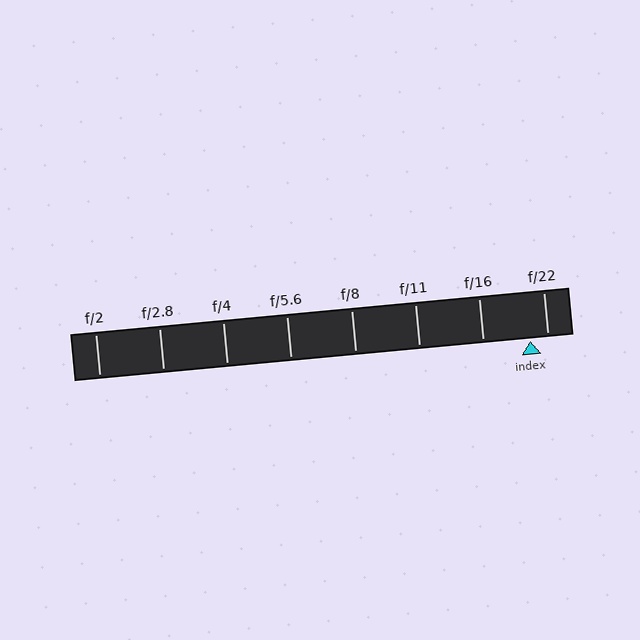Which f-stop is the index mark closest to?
The index mark is closest to f/22.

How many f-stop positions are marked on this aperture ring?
There are 8 f-stop positions marked.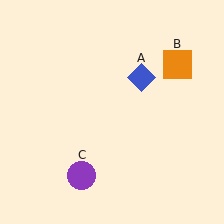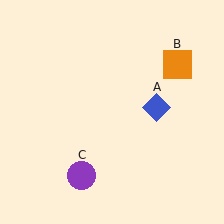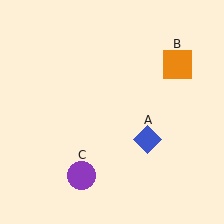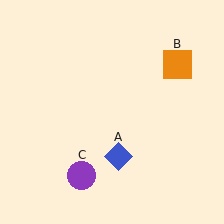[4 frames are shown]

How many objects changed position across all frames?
1 object changed position: blue diamond (object A).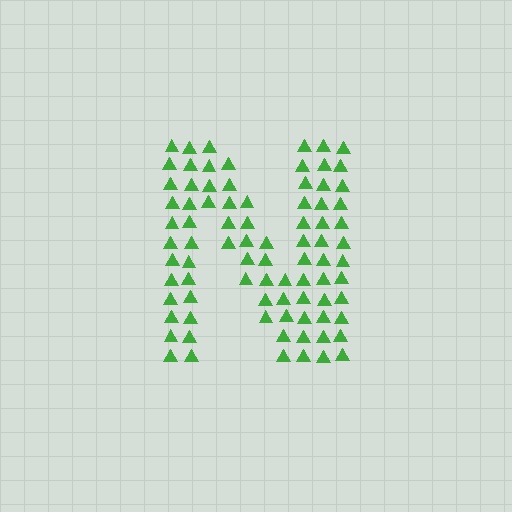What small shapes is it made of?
It is made of small triangles.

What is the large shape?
The large shape is the letter N.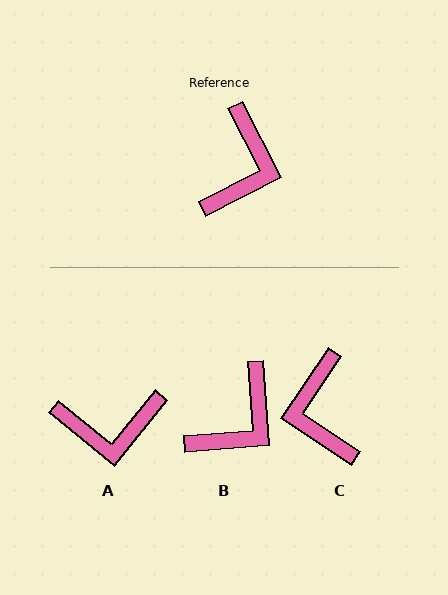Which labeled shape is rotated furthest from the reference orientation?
C, about 151 degrees away.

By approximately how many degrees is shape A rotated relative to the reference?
Approximately 66 degrees clockwise.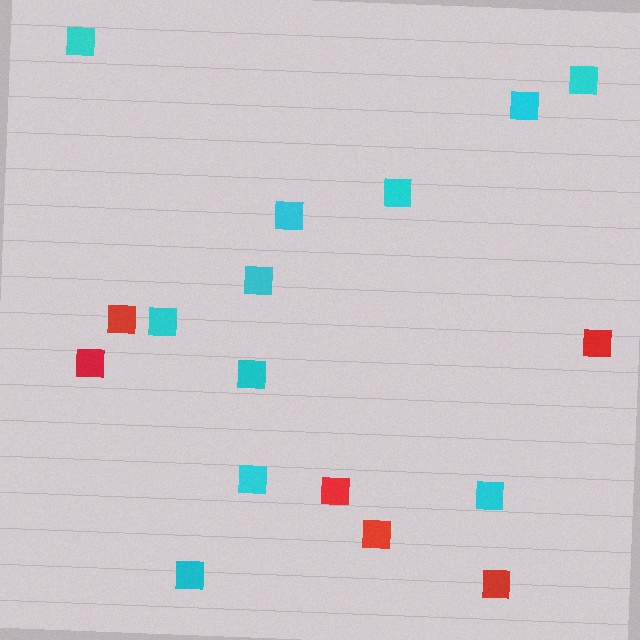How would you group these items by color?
There are 2 groups: one group of red squares (6) and one group of cyan squares (11).